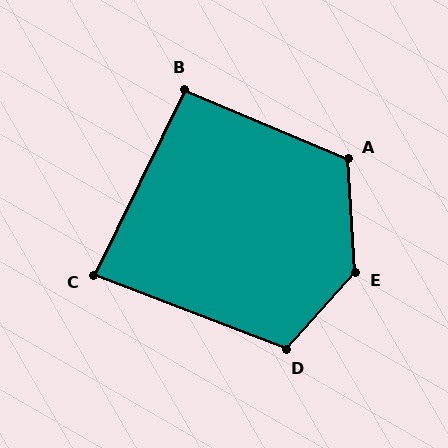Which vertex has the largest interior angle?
E, at approximately 134 degrees.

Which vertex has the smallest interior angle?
C, at approximately 85 degrees.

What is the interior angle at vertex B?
Approximately 93 degrees (approximately right).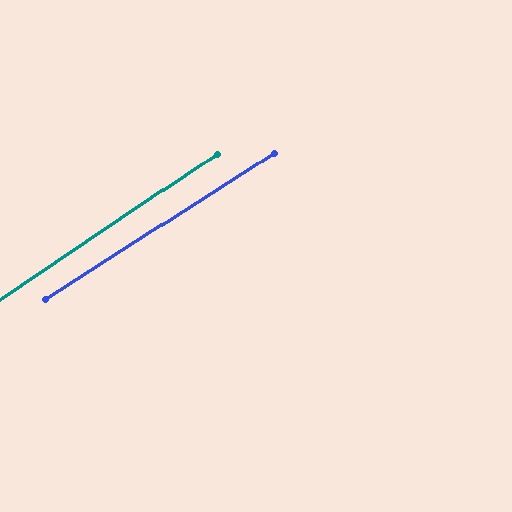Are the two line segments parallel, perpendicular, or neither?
Parallel — their directions differ by only 1.3°.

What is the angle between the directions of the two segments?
Approximately 1 degree.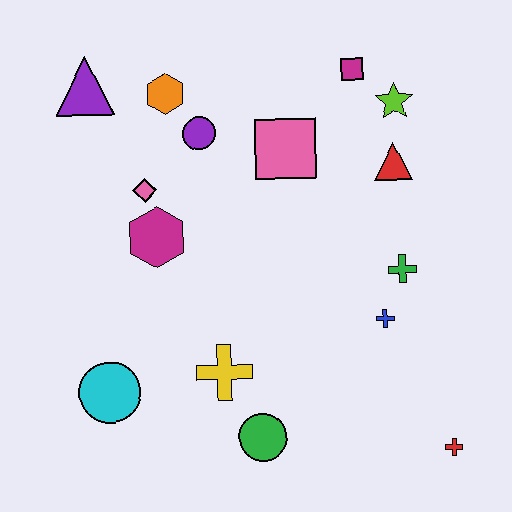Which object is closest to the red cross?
The blue cross is closest to the red cross.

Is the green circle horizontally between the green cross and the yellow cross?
Yes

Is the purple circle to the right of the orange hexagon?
Yes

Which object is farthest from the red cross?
The purple triangle is farthest from the red cross.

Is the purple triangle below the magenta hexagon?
No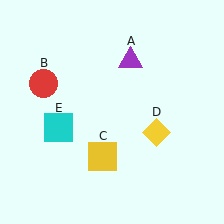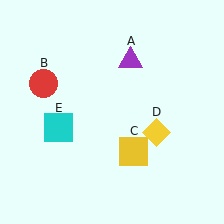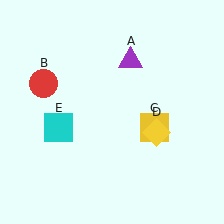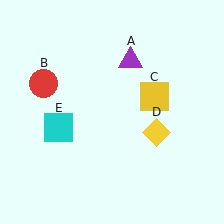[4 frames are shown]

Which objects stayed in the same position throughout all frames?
Purple triangle (object A) and red circle (object B) and yellow diamond (object D) and cyan square (object E) remained stationary.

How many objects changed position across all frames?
1 object changed position: yellow square (object C).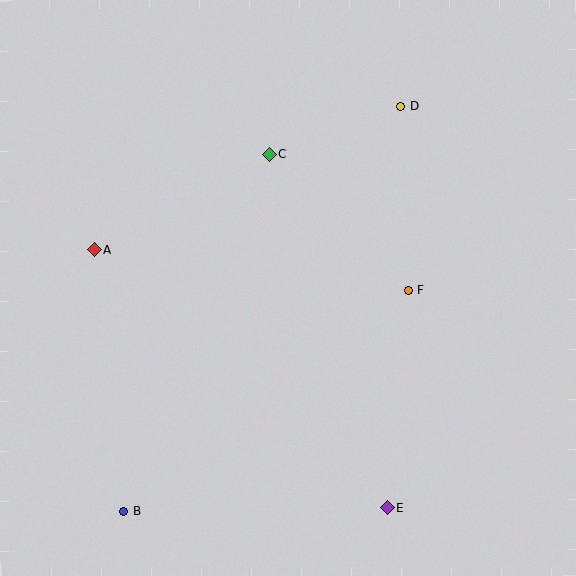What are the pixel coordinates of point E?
Point E is at (388, 507).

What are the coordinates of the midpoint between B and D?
The midpoint between B and D is at (262, 309).